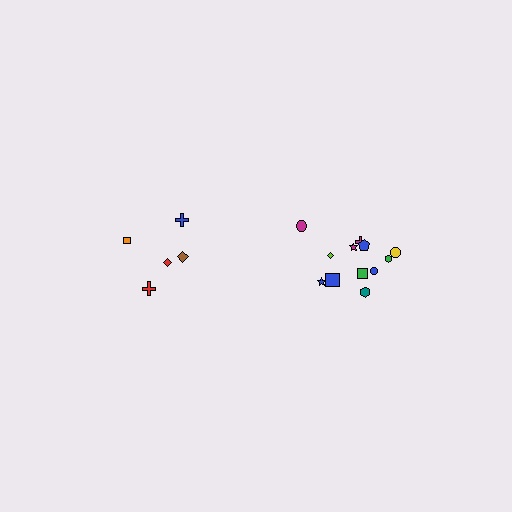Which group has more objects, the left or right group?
The right group.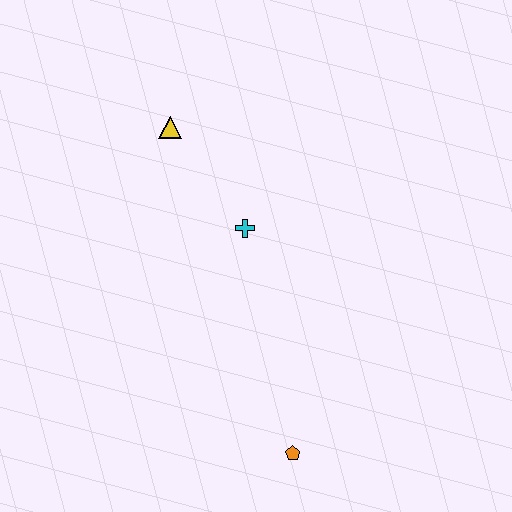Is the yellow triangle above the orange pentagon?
Yes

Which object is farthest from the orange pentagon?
The yellow triangle is farthest from the orange pentagon.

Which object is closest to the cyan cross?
The yellow triangle is closest to the cyan cross.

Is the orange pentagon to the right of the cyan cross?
Yes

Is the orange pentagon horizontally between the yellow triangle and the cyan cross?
No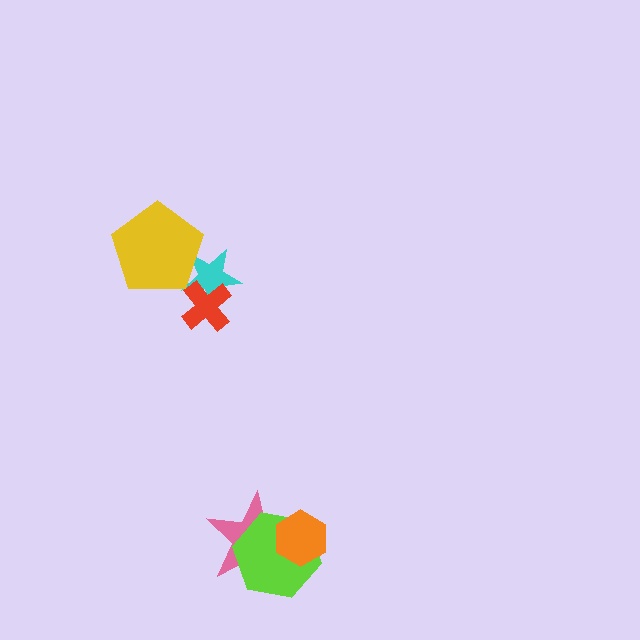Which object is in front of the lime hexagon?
The orange hexagon is in front of the lime hexagon.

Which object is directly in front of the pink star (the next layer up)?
The lime hexagon is directly in front of the pink star.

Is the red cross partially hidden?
No, no other shape covers it.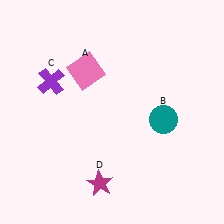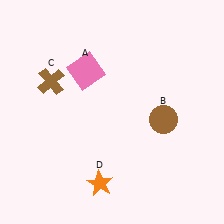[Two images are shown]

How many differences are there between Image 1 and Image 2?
There are 3 differences between the two images.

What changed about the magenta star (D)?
In Image 1, D is magenta. In Image 2, it changed to orange.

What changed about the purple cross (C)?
In Image 1, C is purple. In Image 2, it changed to brown.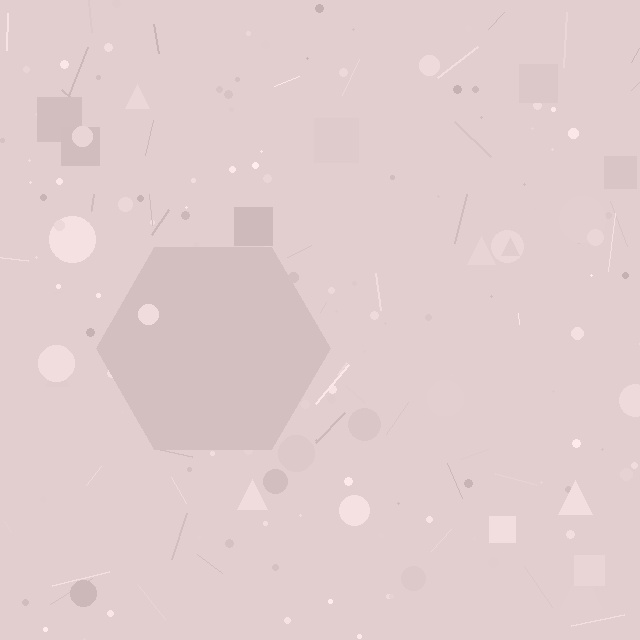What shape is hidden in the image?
A hexagon is hidden in the image.